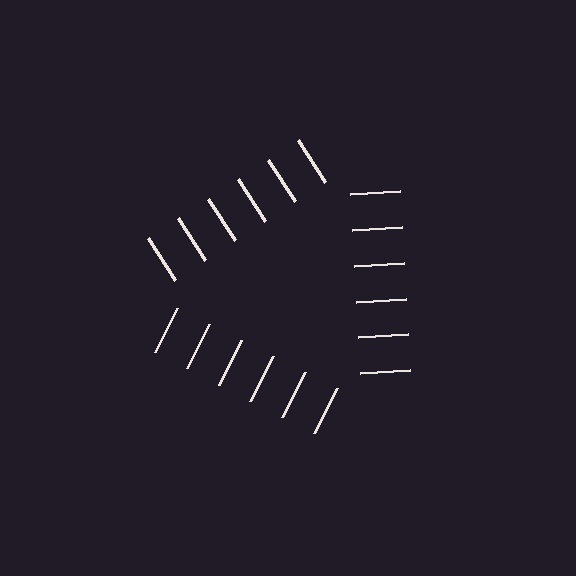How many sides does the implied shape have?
3 sides — the line-ends trace a triangle.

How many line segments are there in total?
18 — 6 along each of the 3 edges.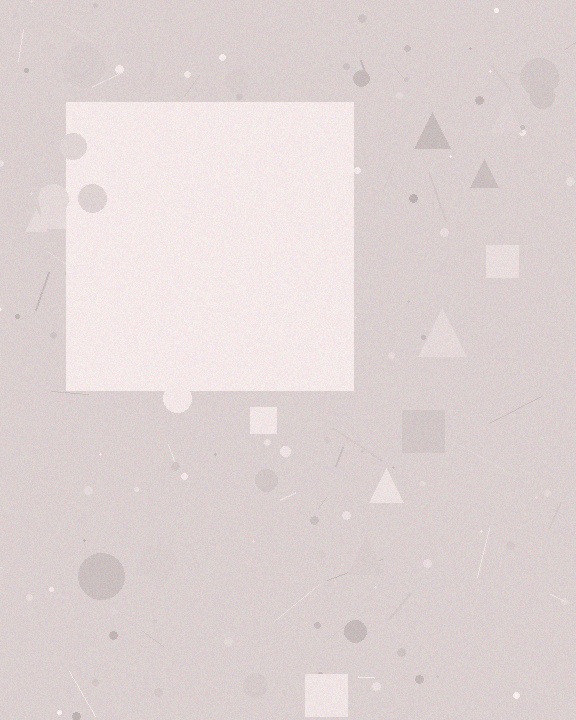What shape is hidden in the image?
A square is hidden in the image.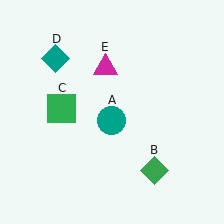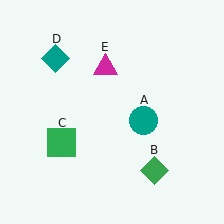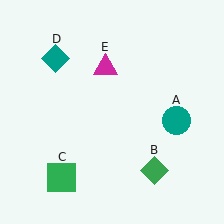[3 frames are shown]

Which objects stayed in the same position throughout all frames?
Green diamond (object B) and teal diamond (object D) and magenta triangle (object E) remained stationary.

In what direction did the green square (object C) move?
The green square (object C) moved down.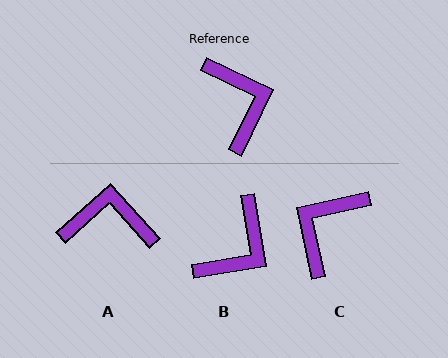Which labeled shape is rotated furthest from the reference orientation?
C, about 128 degrees away.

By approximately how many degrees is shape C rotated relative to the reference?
Approximately 128 degrees counter-clockwise.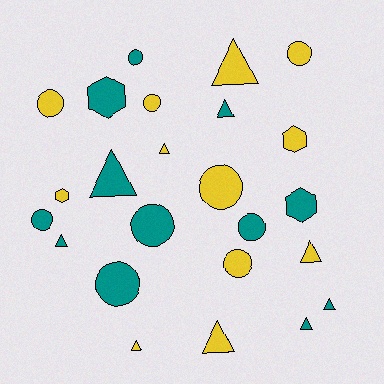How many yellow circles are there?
There are 5 yellow circles.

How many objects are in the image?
There are 24 objects.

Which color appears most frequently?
Teal, with 12 objects.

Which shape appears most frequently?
Triangle, with 10 objects.